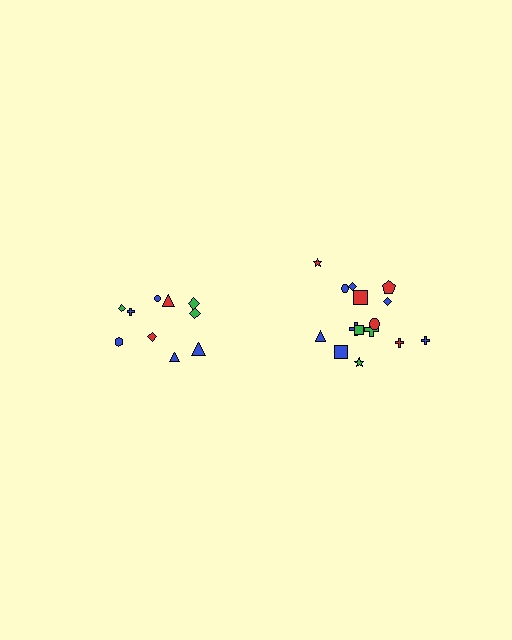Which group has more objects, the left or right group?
The right group.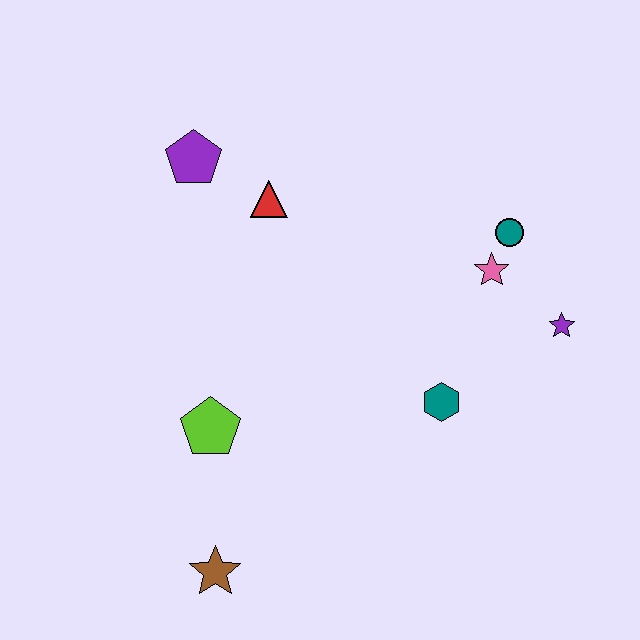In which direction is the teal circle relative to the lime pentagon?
The teal circle is to the right of the lime pentagon.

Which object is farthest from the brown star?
The teal circle is farthest from the brown star.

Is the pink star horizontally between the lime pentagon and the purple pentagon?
No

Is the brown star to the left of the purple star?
Yes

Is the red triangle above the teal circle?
Yes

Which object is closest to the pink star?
The teal circle is closest to the pink star.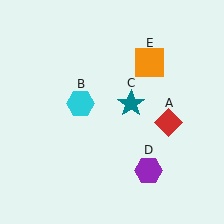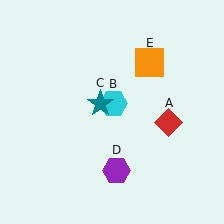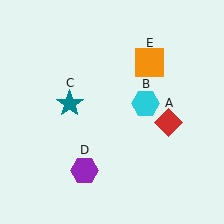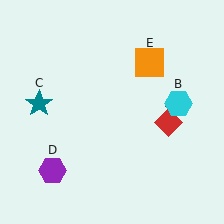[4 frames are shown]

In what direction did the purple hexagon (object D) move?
The purple hexagon (object D) moved left.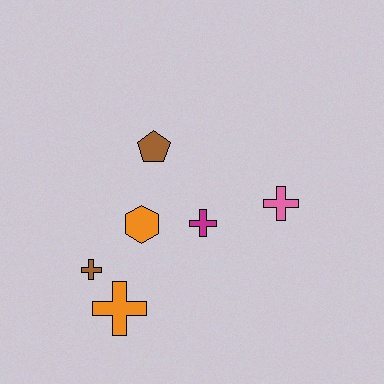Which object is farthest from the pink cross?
The brown cross is farthest from the pink cross.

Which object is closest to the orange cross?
The brown cross is closest to the orange cross.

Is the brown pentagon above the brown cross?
Yes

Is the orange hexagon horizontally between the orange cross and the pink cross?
Yes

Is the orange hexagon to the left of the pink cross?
Yes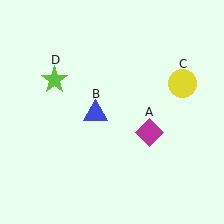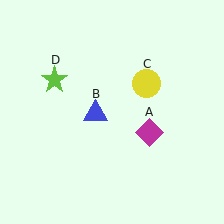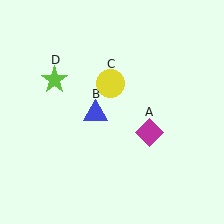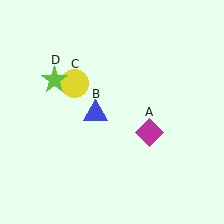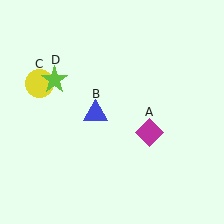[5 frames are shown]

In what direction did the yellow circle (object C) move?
The yellow circle (object C) moved left.